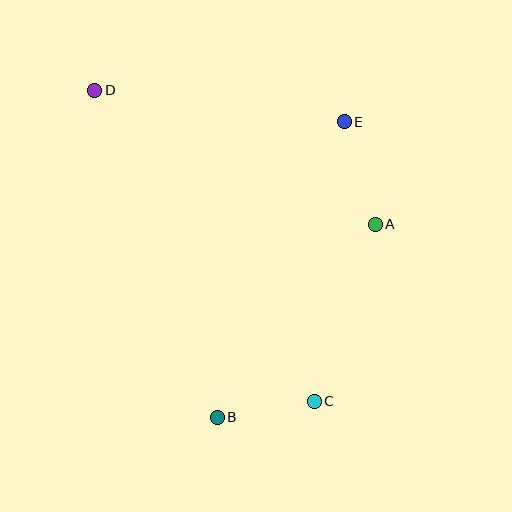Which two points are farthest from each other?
Points C and D are farthest from each other.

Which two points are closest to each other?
Points B and C are closest to each other.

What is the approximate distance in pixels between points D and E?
The distance between D and E is approximately 252 pixels.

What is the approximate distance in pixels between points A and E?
The distance between A and E is approximately 107 pixels.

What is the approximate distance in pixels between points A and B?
The distance between A and B is approximately 250 pixels.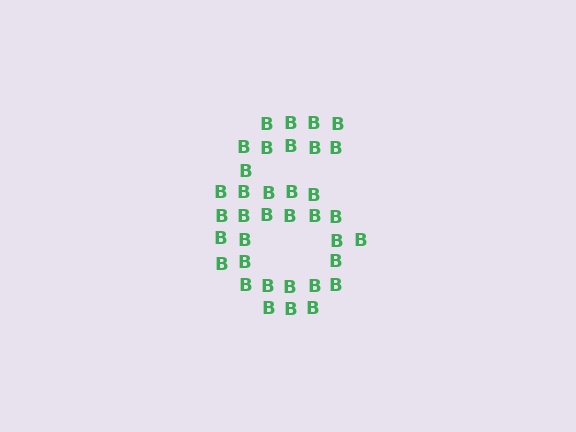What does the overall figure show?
The overall figure shows the digit 6.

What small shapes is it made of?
It is made of small letter B's.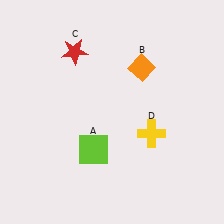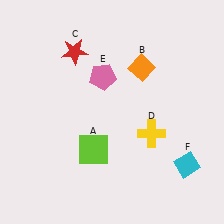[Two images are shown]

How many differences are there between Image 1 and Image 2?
There are 2 differences between the two images.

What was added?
A pink pentagon (E), a cyan diamond (F) were added in Image 2.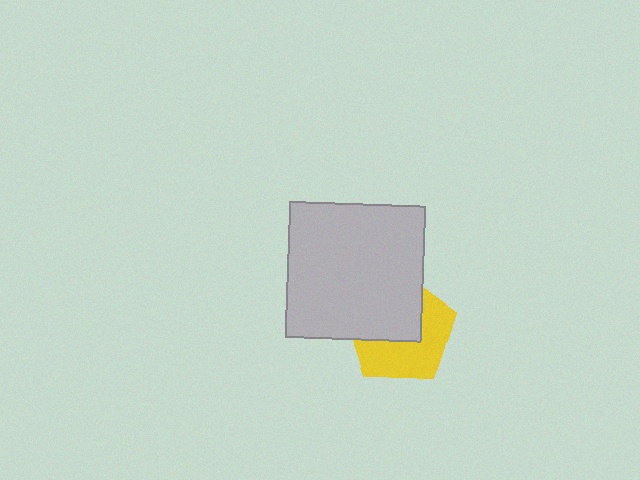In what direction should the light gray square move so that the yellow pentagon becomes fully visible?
The light gray square should move toward the upper-left. That is the shortest direction to clear the overlap and leave the yellow pentagon fully visible.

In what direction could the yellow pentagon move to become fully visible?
The yellow pentagon could move toward the lower-right. That would shift it out from behind the light gray square entirely.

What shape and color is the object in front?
The object in front is a light gray square.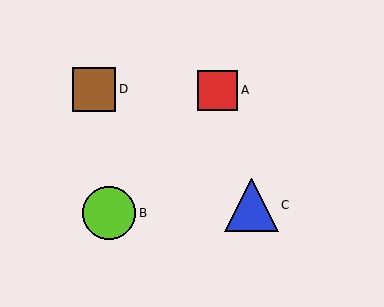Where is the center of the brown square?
The center of the brown square is at (94, 89).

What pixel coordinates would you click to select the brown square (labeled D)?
Click at (94, 89) to select the brown square D.